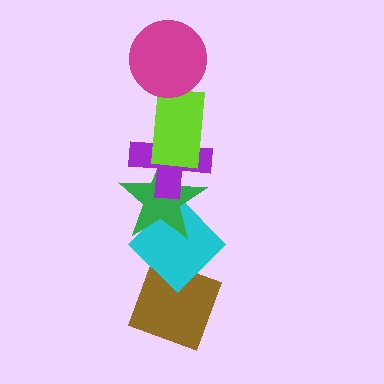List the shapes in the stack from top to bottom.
From top to bottom: the magenta circle, the lime rectangle, the purple cross, the green star, the cyan diamond, the brown diamond.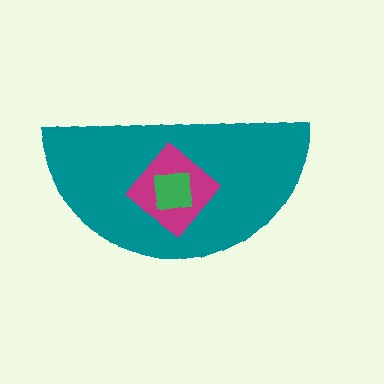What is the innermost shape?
The green square.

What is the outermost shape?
The teal semicircle.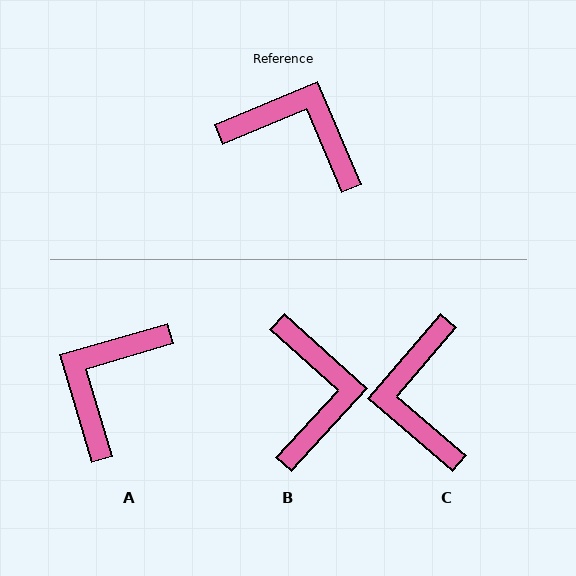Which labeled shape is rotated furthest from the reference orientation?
C, about 116 degrees away.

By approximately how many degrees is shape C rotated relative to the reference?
Approximately 116 degrees counter-clockwise.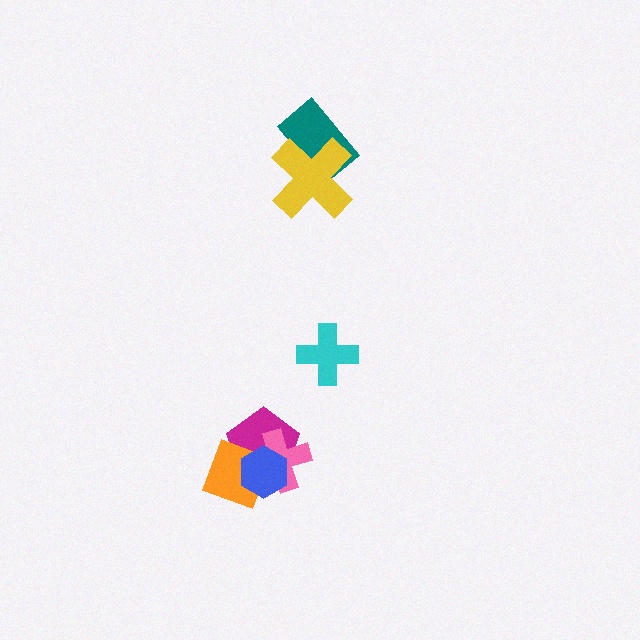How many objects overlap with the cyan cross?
0 objects overlap with the cyan cross.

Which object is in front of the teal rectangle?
The yellow cross is in front of the teal rectangle.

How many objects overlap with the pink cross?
3 objects overlap with the pink cross.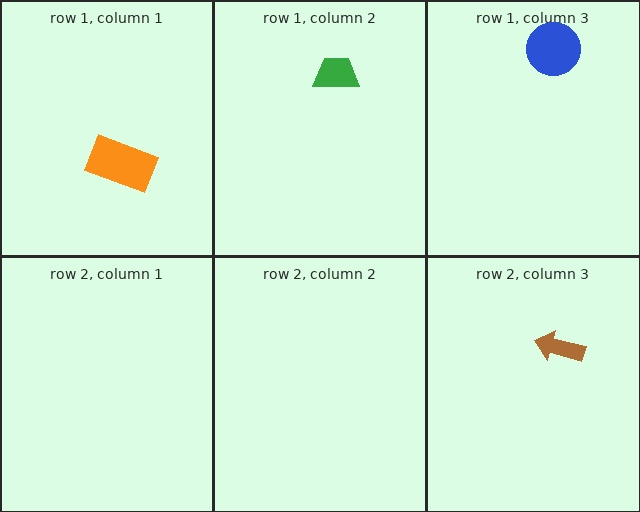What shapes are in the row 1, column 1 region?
The orange rectangle.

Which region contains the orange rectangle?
The row 1, column 1 region.